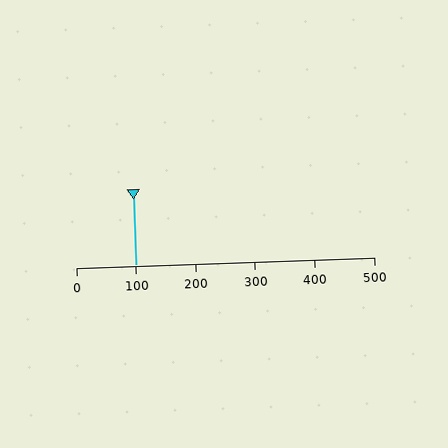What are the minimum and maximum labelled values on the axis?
The axis runs from 0 to 500.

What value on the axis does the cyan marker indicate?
The marker indicates approximately 100.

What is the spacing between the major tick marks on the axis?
The major ticks are spaced 100 apart.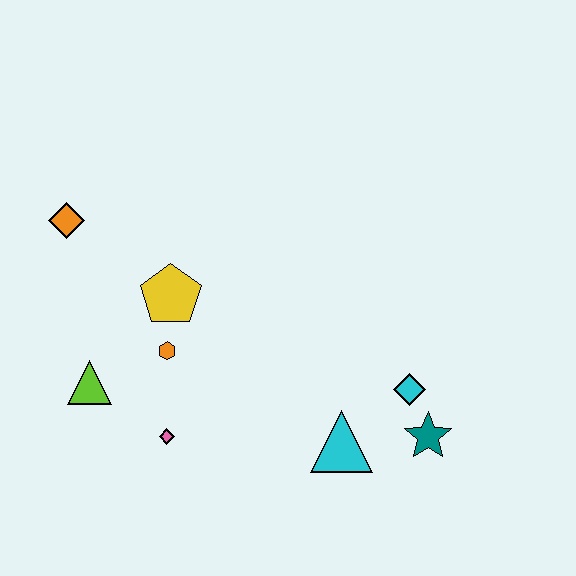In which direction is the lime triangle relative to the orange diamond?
The lime triangle is below the orange diamond.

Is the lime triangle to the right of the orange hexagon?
No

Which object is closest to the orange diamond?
The yellow pentagon is closest to the orange diamond.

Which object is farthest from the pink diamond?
The teal star is farthest from the pink diamond.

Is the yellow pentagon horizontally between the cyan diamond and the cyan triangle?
No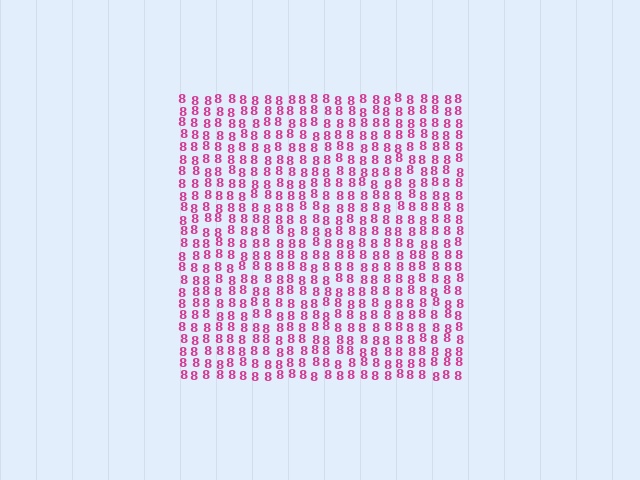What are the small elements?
The small elements are digit 8's.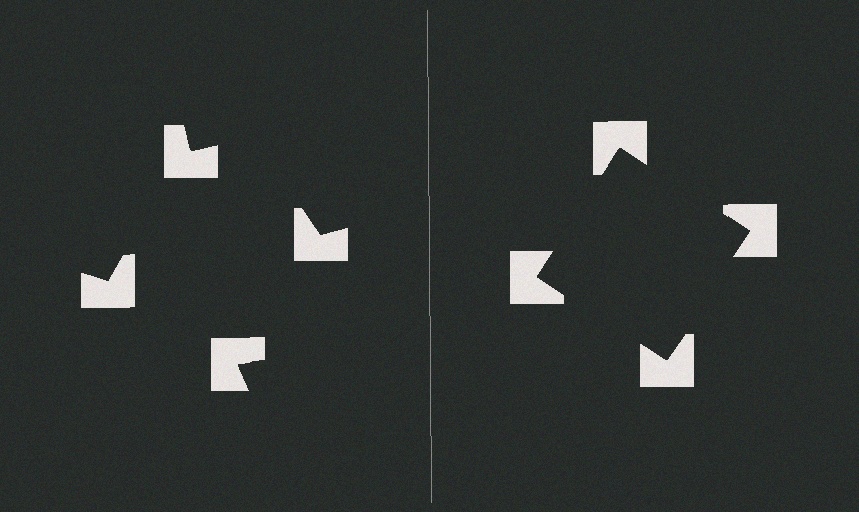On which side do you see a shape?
An illusory square appears on the right side. On the left side the wedge cuts are rotated, so no coherent shape forms.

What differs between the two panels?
The notched squares are positioned identically on both sides; only the wedge orientations differ. On the right they align to a square; on the left they are misaligned.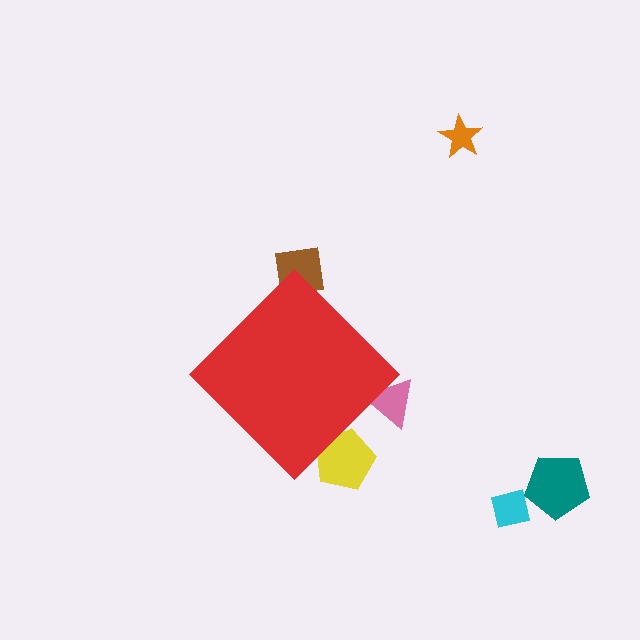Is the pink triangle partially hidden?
Yes, the pink triangle is partially hidden behind the red diamond.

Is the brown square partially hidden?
Yes, the brown square is partially hidden behind the red diamond.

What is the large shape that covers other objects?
A red diamond.